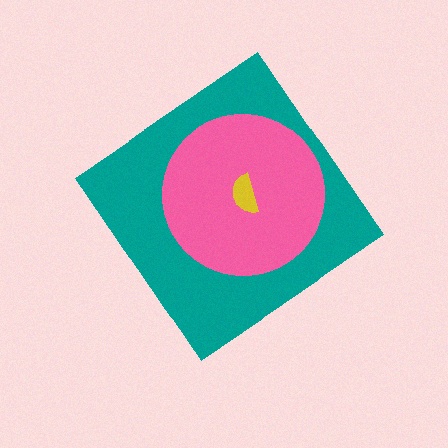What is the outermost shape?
The teal diamond.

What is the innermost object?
The yellow semicircle.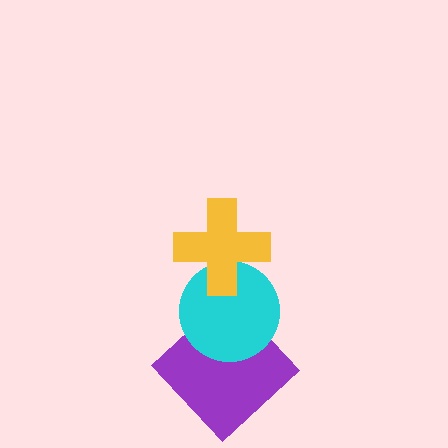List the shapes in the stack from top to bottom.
From top to bottom: the yellow cross, the cyan circle, the purple diamond.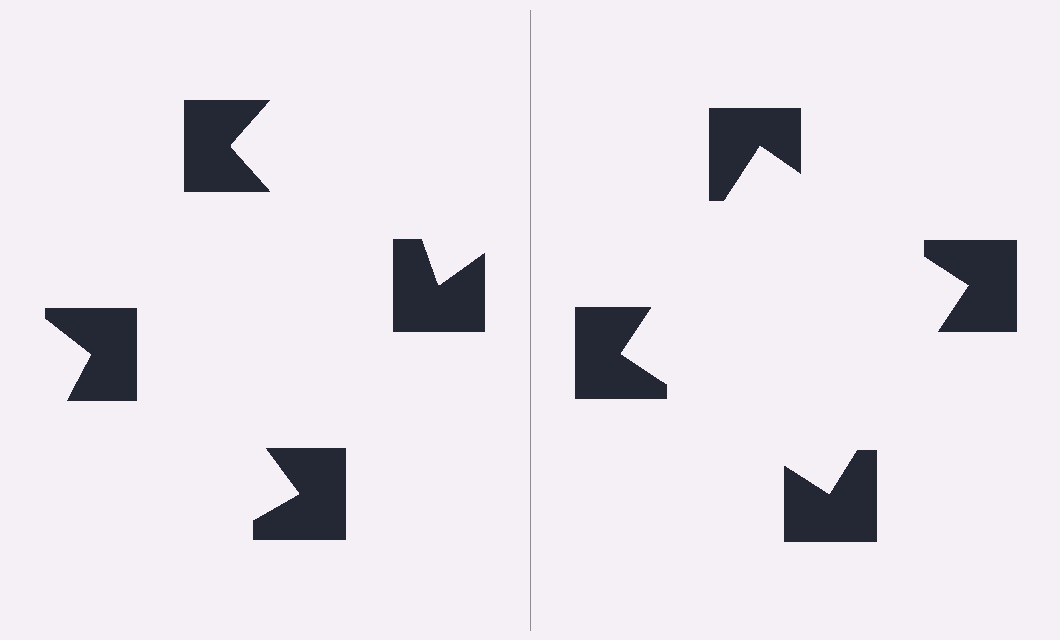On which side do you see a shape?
An illusory square appears on the right side. On the left side the wedge cuts are rotated, so no coherent shape forms.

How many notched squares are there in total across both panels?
8 — 4 on each side.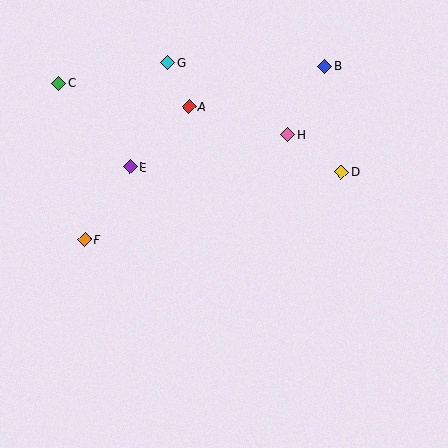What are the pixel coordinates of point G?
Point G is at (168, 62).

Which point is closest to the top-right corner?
Point B is closest to the top-right corner.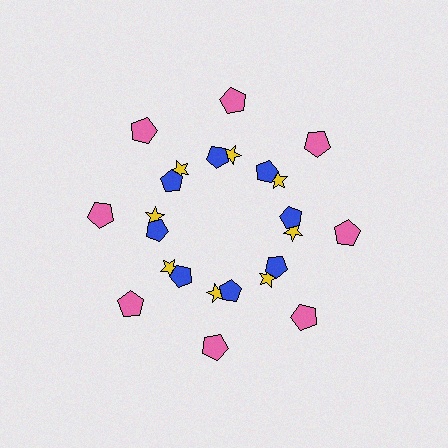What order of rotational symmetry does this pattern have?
This pattern has 8-fold rotational symmetry.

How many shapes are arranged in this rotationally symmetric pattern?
There are 24 shapes, arranged in 8 groups of 3.